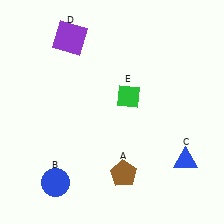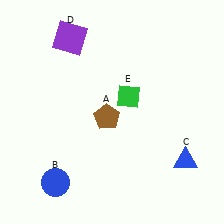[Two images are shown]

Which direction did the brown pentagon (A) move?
The brown pentagon (A) moved up.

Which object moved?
The brown pentagon (A) moved up.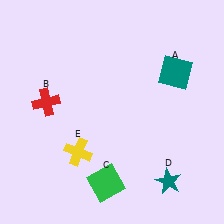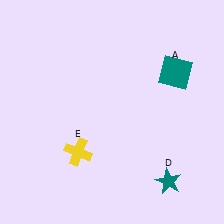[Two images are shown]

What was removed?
The green square (C), the red cross (B) were removed in Image 2.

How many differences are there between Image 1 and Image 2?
There are 2 differences between the two images.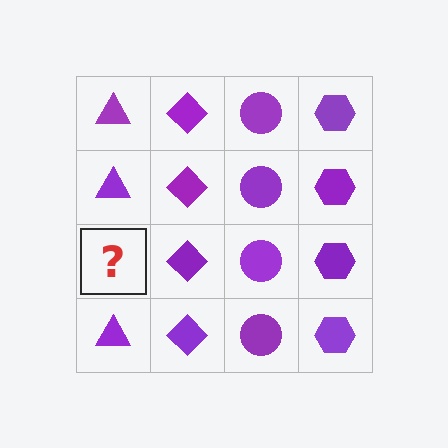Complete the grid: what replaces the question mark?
The question mark should be replaced with a purple triangle.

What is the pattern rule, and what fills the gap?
The rule is that each column has a consistent shape. The gap should be filled with a purple triangle.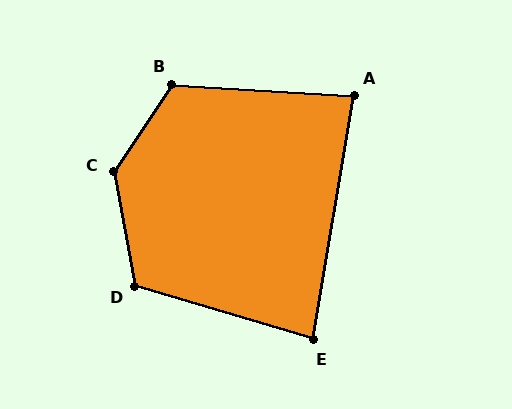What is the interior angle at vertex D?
Approximately 117 degrees (obtuse).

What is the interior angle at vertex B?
Approximately 121 degrees (obtuse).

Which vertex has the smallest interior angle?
E, at approximately 83 degrees.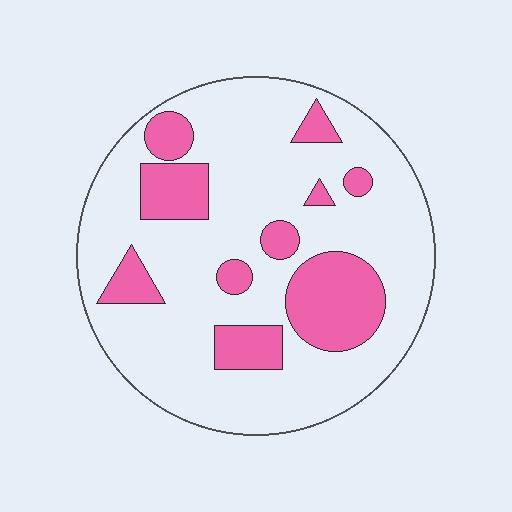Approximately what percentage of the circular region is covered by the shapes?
Approximately 25%.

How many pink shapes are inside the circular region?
10.